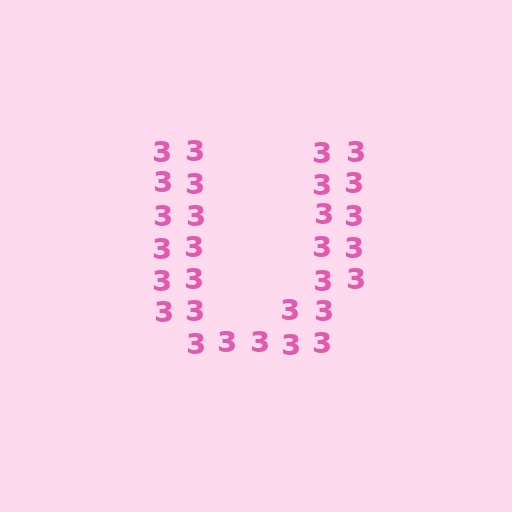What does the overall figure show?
The overall figure shows the letter U.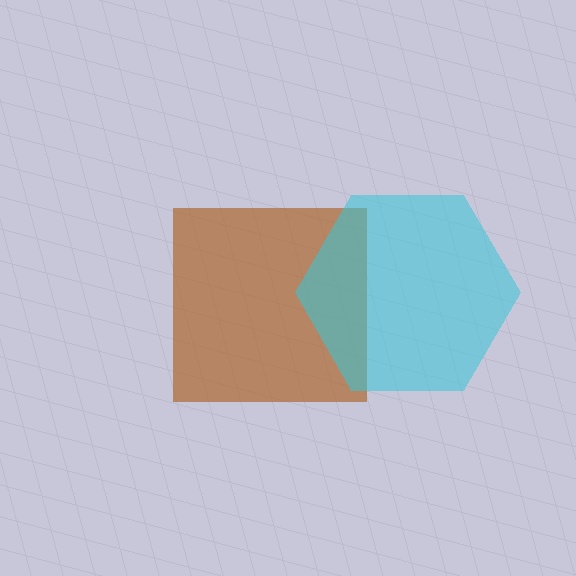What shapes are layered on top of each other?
The layered shapes are: a brown square, a cyan hexagon.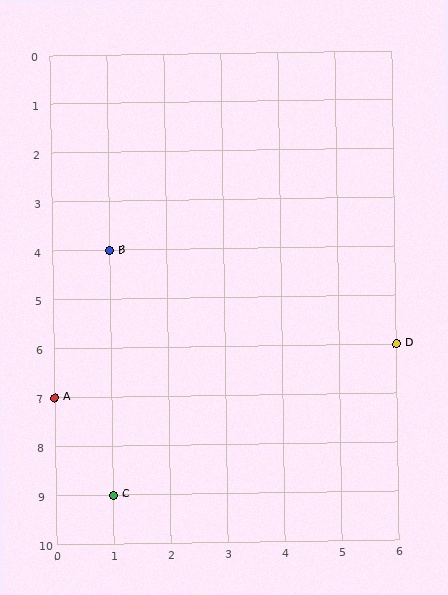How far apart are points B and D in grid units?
Points B and D are 5 columns and 2 rows apart (about 5.4 grid units diagonally).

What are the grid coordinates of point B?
Point B is at grid coordinates (1, 4).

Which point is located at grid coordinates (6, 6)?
Point D is at (6, 6).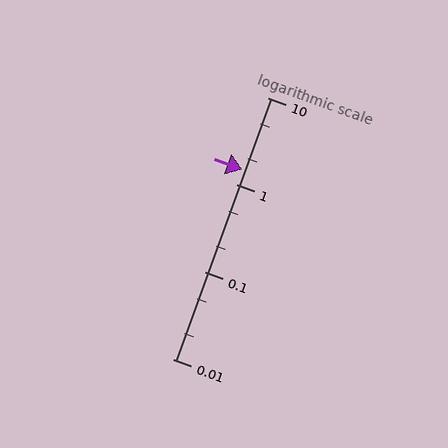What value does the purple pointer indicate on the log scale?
The pointer indicates approximately 1.5.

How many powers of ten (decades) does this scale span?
The scale spans 3 decades, from 0.01 to 10.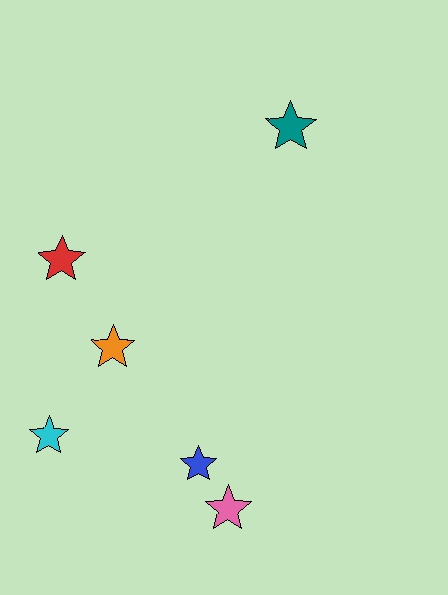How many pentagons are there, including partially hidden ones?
There are no pentagons.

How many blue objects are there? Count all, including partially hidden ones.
There is 1 blue object.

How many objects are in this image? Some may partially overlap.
There are 6 objects.